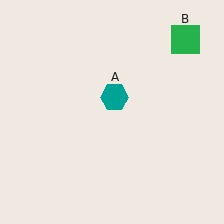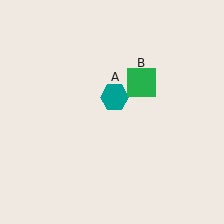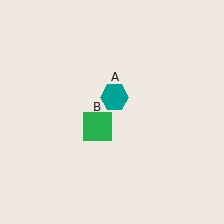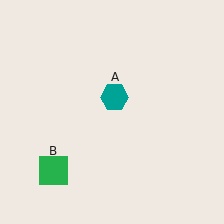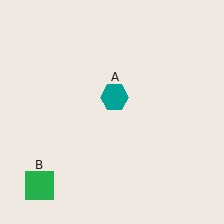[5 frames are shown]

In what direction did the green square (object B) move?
The green square (object B) moved down and to the left.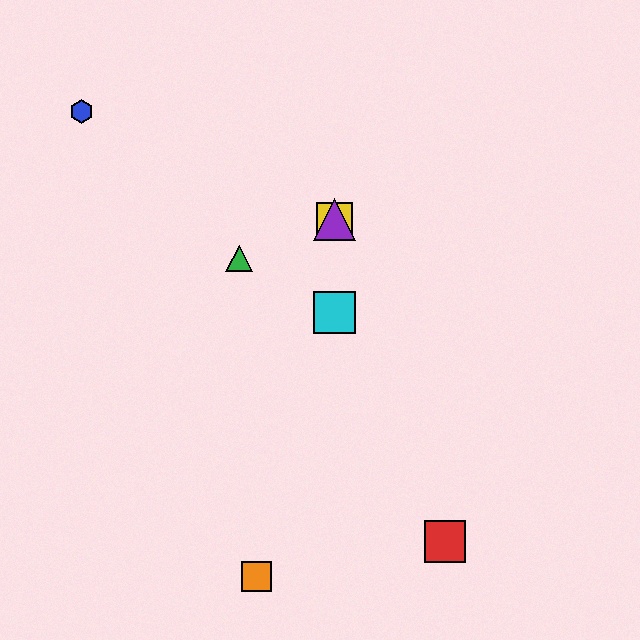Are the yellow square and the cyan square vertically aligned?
Yes, both are at x≈335.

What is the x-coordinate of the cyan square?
The cyan square is at x≈335.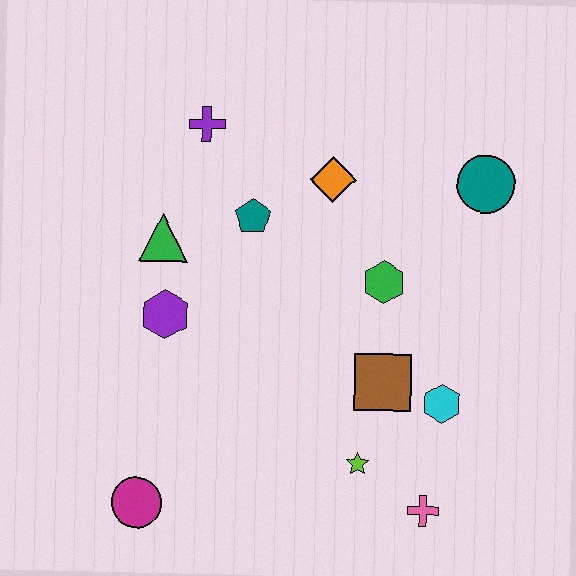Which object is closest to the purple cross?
The teal pentagon is closest to the purple cross.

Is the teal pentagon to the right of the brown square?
No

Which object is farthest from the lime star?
The purple cross is farthest from the lime star.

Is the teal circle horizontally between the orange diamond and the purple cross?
No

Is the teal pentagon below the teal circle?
Yes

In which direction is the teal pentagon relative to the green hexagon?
The teal pentagon is to the left of the green hexagon.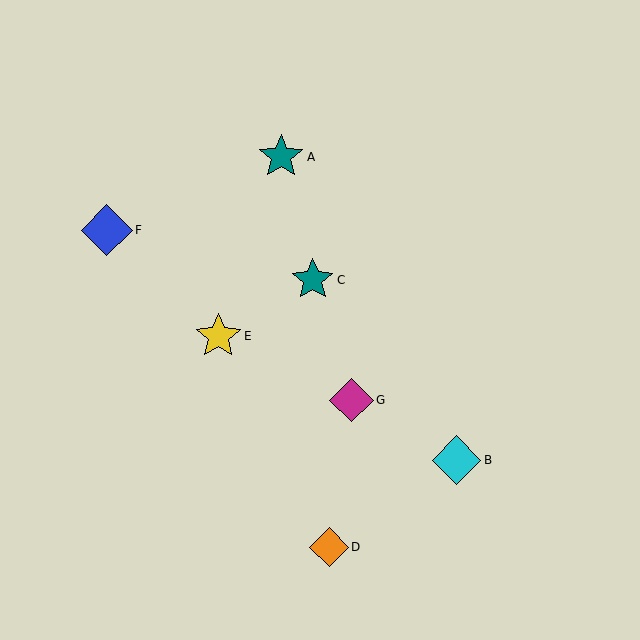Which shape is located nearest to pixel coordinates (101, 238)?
The blue diamond (labeled F) at (107, 230) is nearest to that location.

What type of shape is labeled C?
Shape C is a teal star.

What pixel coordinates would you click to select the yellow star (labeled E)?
Click at (218, 336) to select the yellow star E.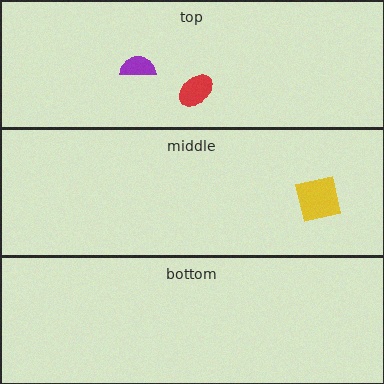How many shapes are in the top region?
2.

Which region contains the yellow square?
The middle region.